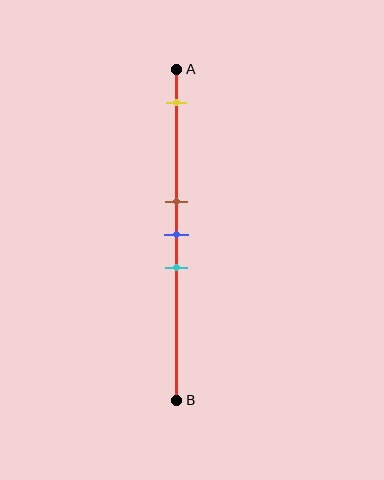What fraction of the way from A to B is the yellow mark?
The yellow mark is approximately 10% (0.1) of the way from A to B.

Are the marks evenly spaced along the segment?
No, the marks are not evenly spaced.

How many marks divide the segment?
There are 4 marks dividing the segment.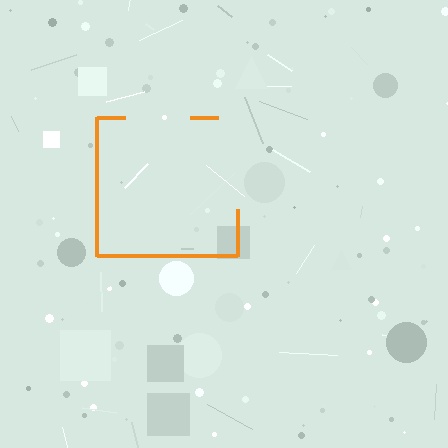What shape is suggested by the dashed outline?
The dashed outline suggests a square.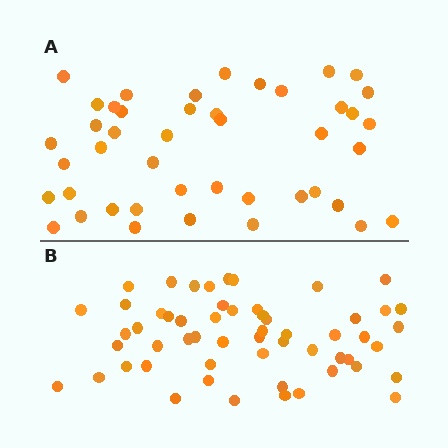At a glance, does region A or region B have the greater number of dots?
Region B (the bottom region) has more dots.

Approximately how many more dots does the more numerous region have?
Region B has roughly 12 or so more dots than region A.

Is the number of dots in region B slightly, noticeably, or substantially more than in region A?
Region B has noticeably more, but not dramatically so. The ratio is roughly 1.3 to 1.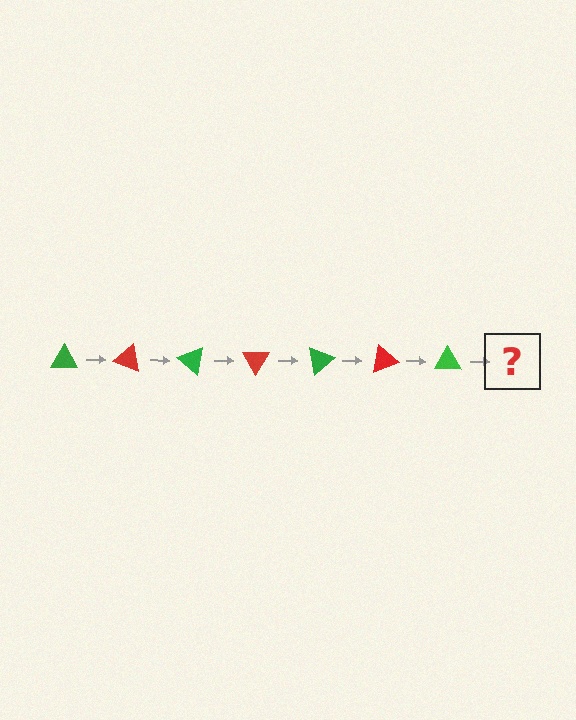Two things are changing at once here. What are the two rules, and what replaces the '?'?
The two rules are that it rotates 20 degrees each step and the color cycles through green and red. The '?' should be a red triangle, rotated 140 degrees from the start.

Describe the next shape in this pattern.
It should be a red triangle, rotated 140 degrees from the start.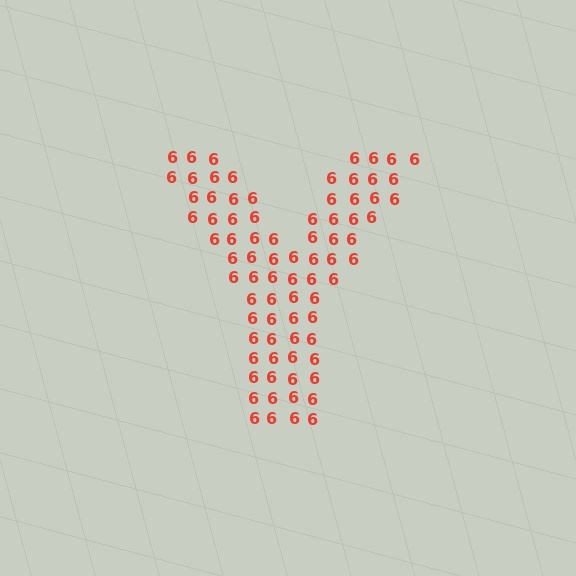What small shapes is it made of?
It is made of small digit 6's.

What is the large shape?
The large shape is the letter Y.